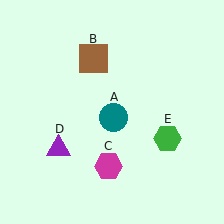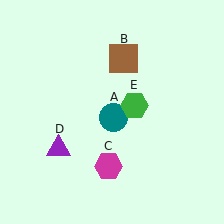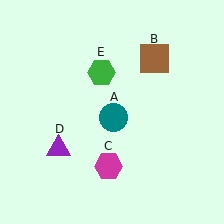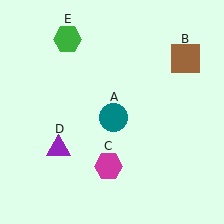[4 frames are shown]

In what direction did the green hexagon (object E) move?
The green hexagon (object E) moved up and to the left.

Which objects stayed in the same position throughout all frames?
Teal circle (object A) and magenta hexagon (object C) and purple triangle (object D) remained stationary.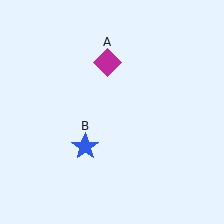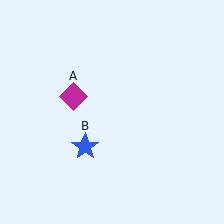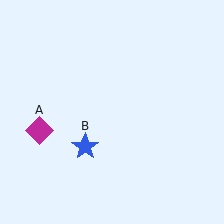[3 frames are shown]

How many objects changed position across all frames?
1 object changed position: magenta diamond (object A).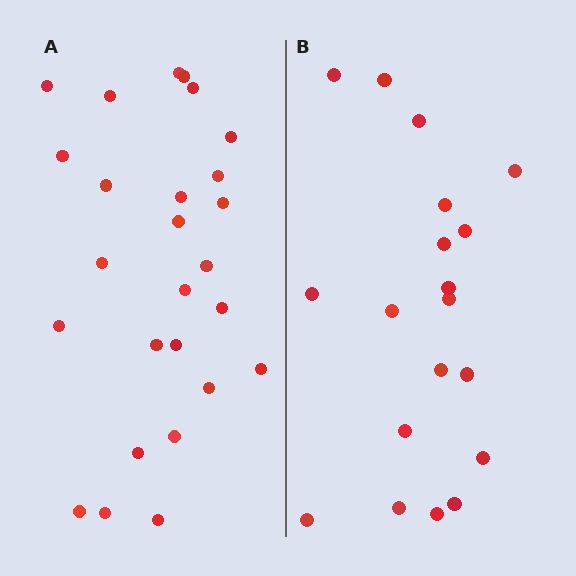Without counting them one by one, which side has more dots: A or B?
Region A (the left region) has more dots.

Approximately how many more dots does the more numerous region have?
Region A has roughly 8 or so more dots than region B.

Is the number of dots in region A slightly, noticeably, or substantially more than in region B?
Region A has noticeably more, but not dramatically so. The ratio is roughly 1.4 to 1.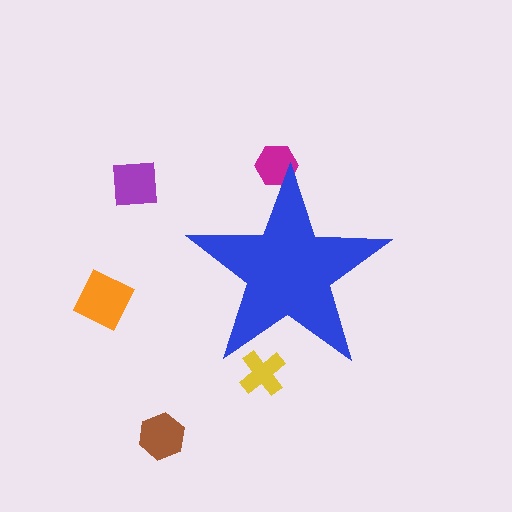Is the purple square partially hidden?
No, the purple square is fully visible.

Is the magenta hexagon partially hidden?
Yes, the magenta hexagon is partially hidden behind the blue star.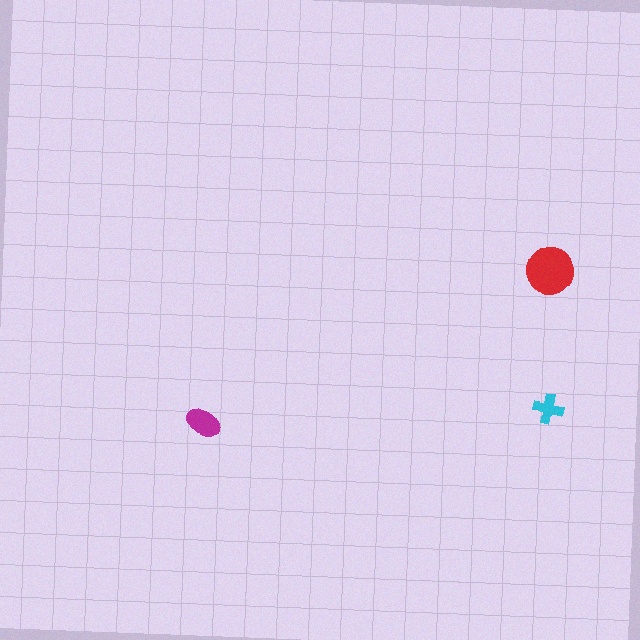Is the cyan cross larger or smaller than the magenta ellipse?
Smaller.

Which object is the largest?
The red circle.